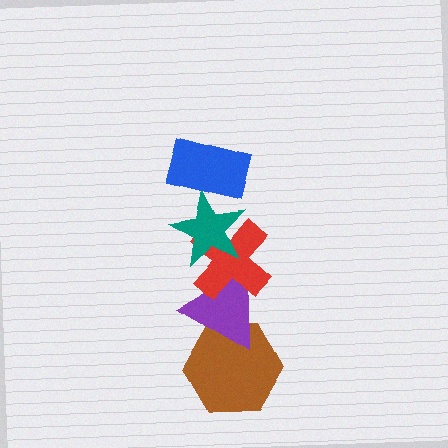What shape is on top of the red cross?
The teal star is on top of the red cross.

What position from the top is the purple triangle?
The purple triangle is 4th from the top.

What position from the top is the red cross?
The red cross is 3rd from the top.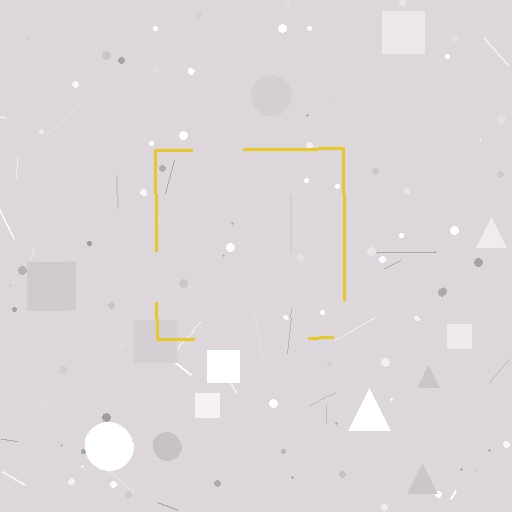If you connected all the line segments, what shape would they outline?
They would outline a square.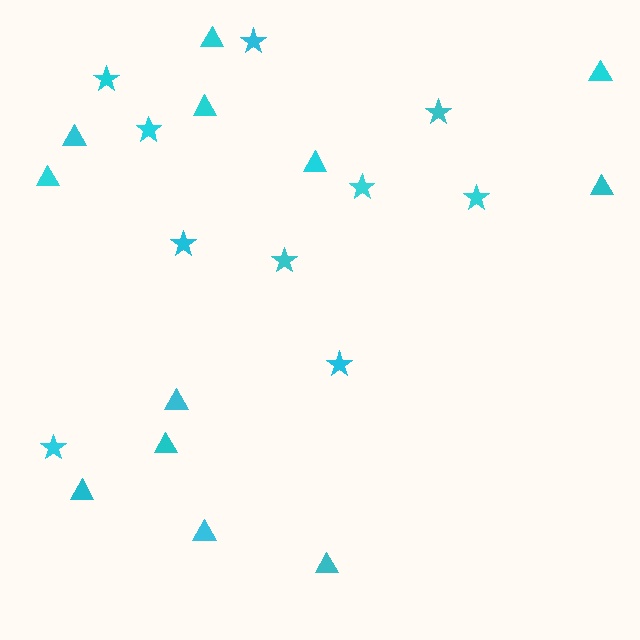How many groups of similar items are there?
There are 2 groups: one group of triangles (12) and one group of stars (10).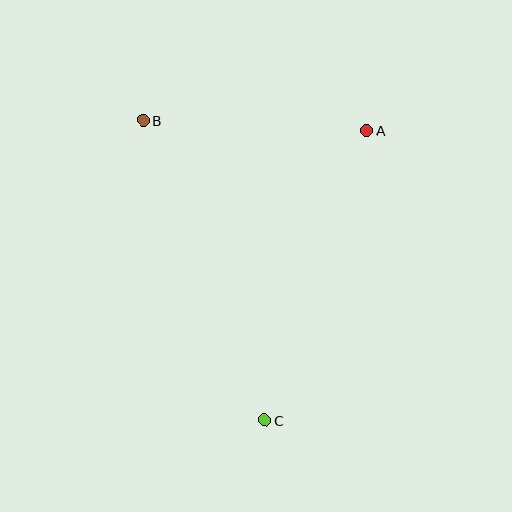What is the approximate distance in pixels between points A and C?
The distance between A and C is approximately 308 pixels.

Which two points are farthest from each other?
Points B and C are farthest from each other.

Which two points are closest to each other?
Points A and B are closest to each other.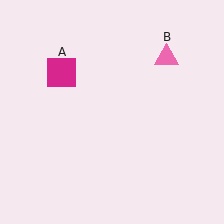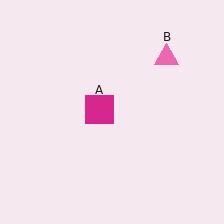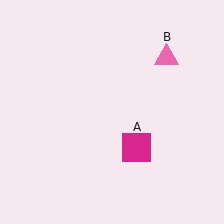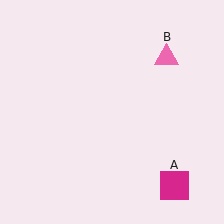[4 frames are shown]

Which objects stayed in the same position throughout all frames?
Pink triangle (object B) remained stationary.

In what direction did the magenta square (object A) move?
The magenta square (object A) moved down and to the right.